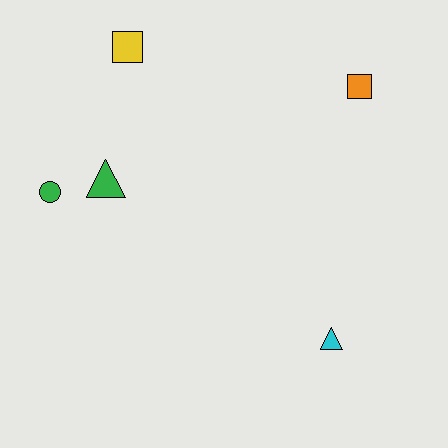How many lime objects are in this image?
There are no lime objects.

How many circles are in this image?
There is 1 circle.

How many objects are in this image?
There are 5 objects.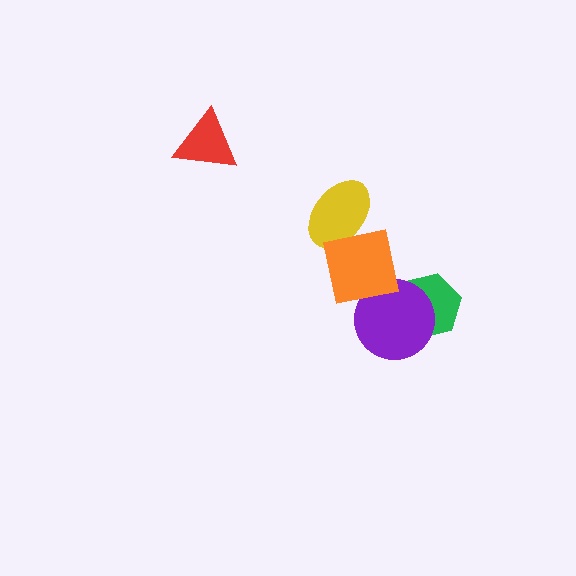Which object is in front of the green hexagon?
The purple circle is in front of the green hexagon.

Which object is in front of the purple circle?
The orange square is in front of the purple circle.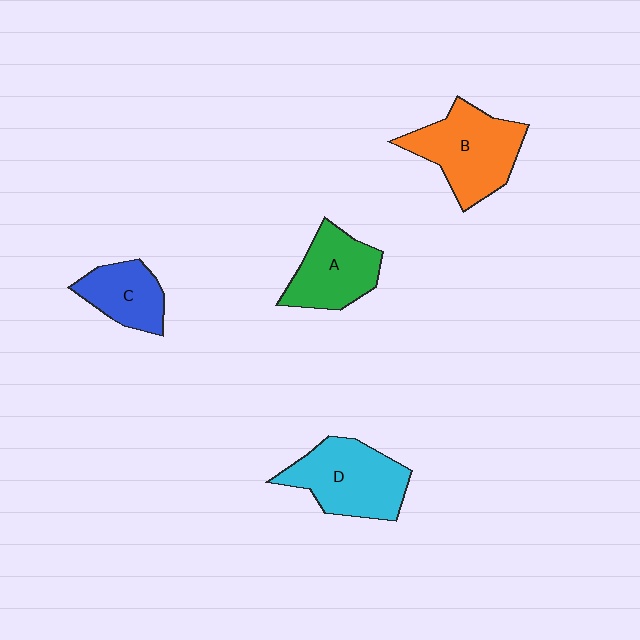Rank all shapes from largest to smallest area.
From largest to smallest: B (orange), D (cyan), A (green), C (blue).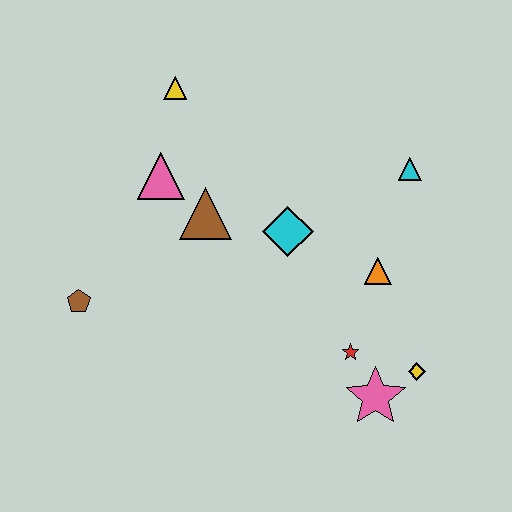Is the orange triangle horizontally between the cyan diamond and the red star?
No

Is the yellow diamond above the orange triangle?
No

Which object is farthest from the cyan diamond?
The brown pentagon is farthest from the cyan diamond.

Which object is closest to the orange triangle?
The red star is closest to the orange triangle.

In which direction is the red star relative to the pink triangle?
The red star is to the right of the pink triangle.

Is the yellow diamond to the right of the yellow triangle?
Yes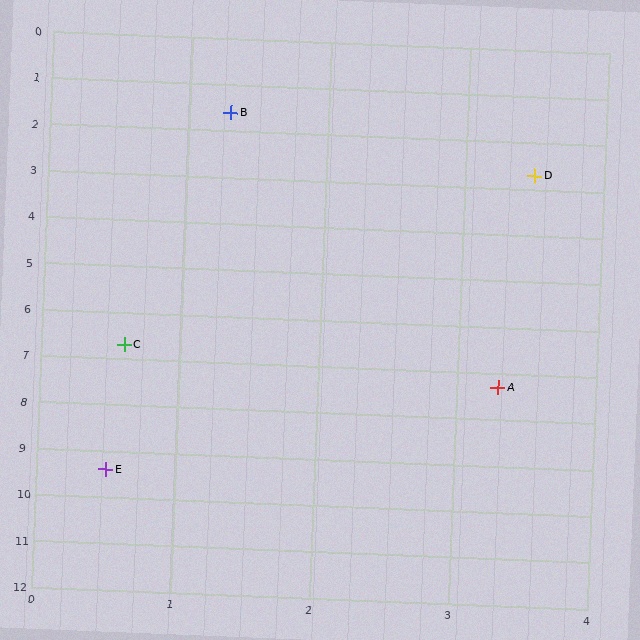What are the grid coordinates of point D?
Point D is at approximately (3.5, 2.7).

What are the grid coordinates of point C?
Point C is at approximately (0.6, 6.7).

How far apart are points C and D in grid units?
Points C and D are about 4.9 grid units apart.